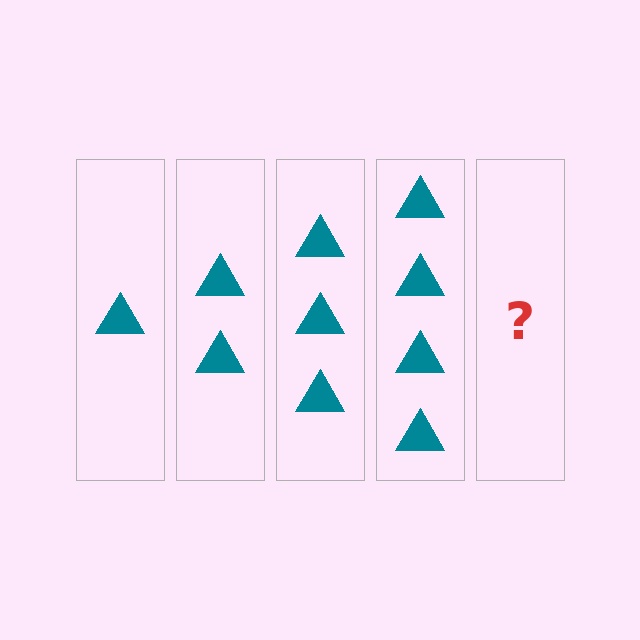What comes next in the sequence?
The next element should be 5 triangles.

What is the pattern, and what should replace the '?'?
The pattern is that each step adds one more triangle. The '?' should be 5 triangles.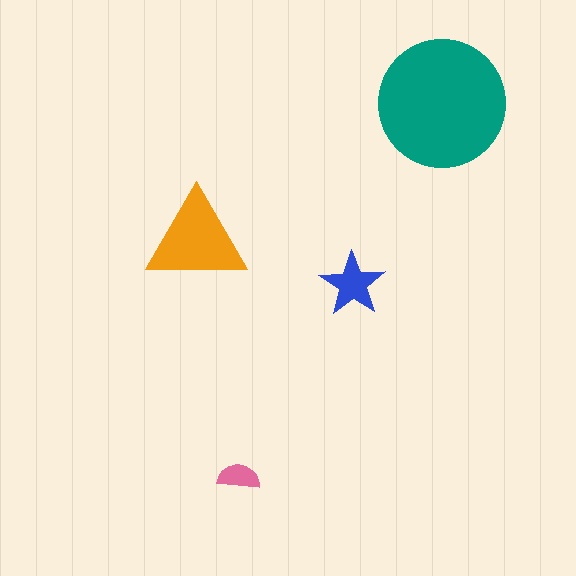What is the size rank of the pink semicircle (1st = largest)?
4th.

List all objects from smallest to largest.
The pink semicircle, the blue star, the orange triangle, the teal circle.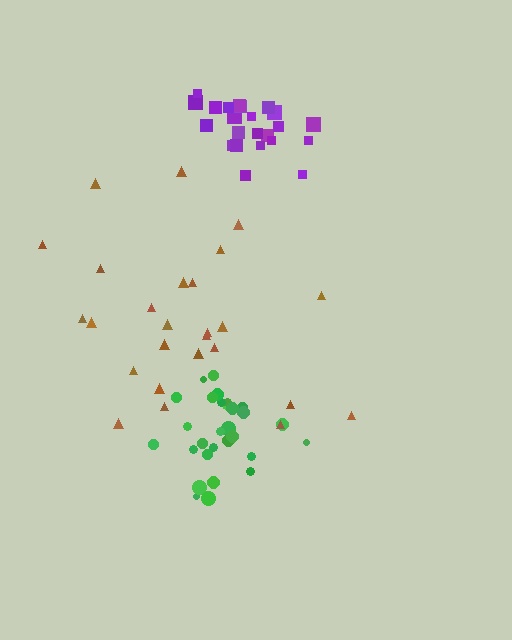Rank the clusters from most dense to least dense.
purple, green, brown.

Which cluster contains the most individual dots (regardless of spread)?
Green (29).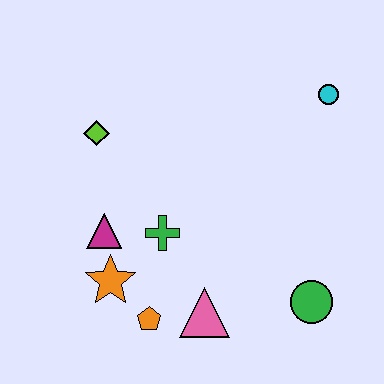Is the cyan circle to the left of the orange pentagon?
No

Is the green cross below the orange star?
No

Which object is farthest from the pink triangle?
The cyan circle is farthest from the pink triangle.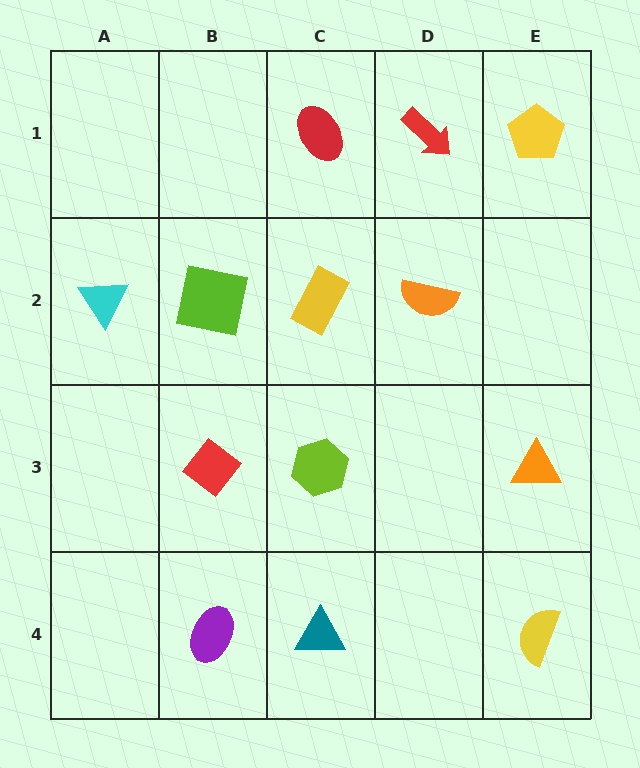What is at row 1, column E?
A yellow pentagon.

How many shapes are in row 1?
3 shapes.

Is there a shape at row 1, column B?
No, that cell is empty.